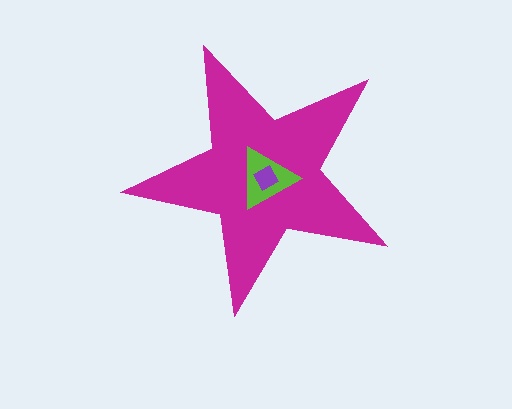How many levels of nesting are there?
3.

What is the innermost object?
The purple square.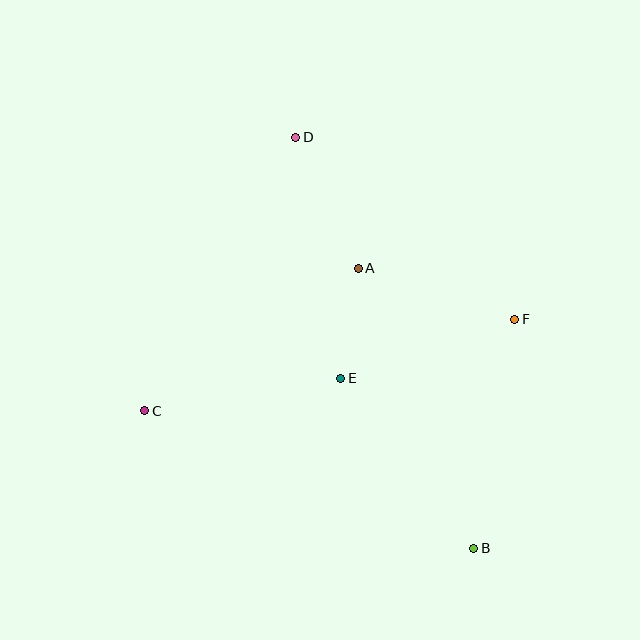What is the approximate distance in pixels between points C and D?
The distance between C and D is approximately 312 pixels.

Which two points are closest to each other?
Points A and E are closest to each other.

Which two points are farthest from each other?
Points B and D are farthest from each other.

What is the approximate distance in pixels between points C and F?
The distance between C and F is approximately 381 pixels.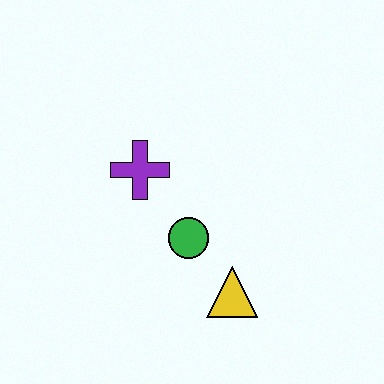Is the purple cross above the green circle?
Yes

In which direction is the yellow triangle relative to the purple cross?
The yellow triangle is below the purple cross.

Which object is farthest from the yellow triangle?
The purple cross is farthest from the yellow triangle.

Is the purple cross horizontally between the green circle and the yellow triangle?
No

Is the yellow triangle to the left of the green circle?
No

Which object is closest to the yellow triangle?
The green circle is closest to the yellow triangle.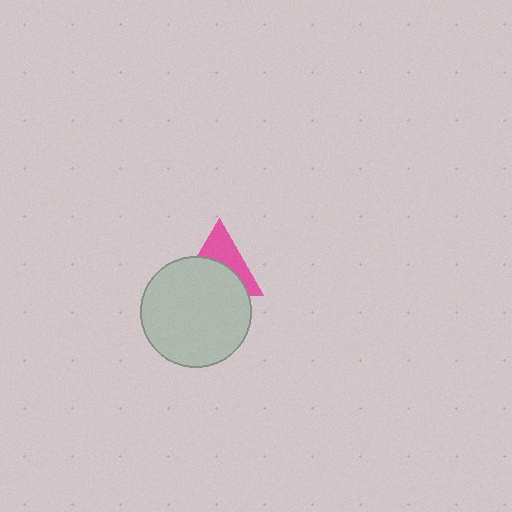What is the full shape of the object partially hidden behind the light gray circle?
The partially hidden object is a pink triangle.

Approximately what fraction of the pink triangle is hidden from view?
Roughly 56% of the pink triangle is hidden behind the light gray circle.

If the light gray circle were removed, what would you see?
You would see the complete pink triangle.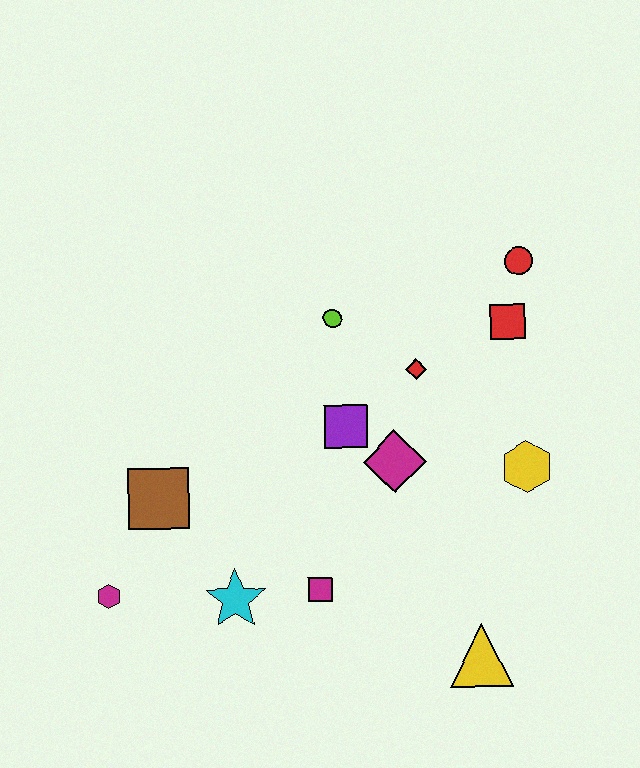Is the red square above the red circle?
No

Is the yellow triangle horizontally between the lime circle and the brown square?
No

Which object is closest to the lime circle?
The red diamond is closest to the lime circle.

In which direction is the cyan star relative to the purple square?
The cyan star is below the purple square.